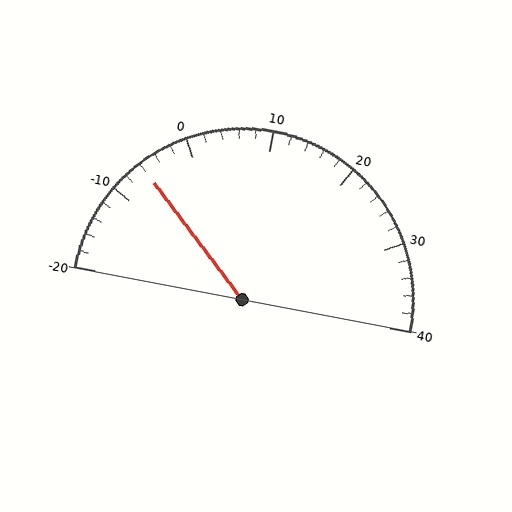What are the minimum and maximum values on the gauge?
The gauge ranges from -20 to 40.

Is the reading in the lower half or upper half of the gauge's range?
The reading is in the lower half of the range (-20 to 40).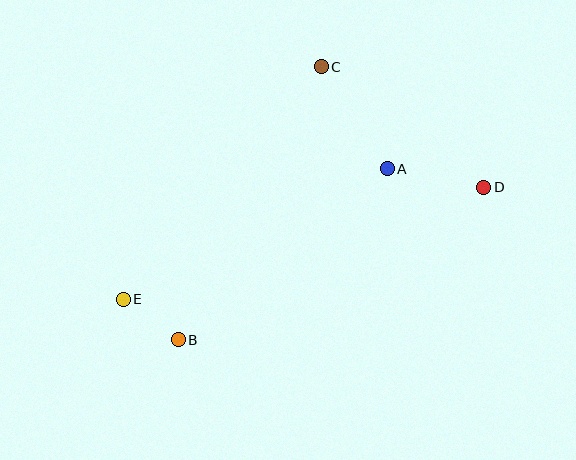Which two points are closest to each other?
Points B and E are closest to each other.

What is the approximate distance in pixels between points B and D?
The distance between B and D is approximately 341 pixels.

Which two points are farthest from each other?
Points D and E are farthest from each other.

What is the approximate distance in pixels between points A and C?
The distance between A and C is approximately 121 pixels.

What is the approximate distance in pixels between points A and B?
The distance between A and B is approximately 270 pixels.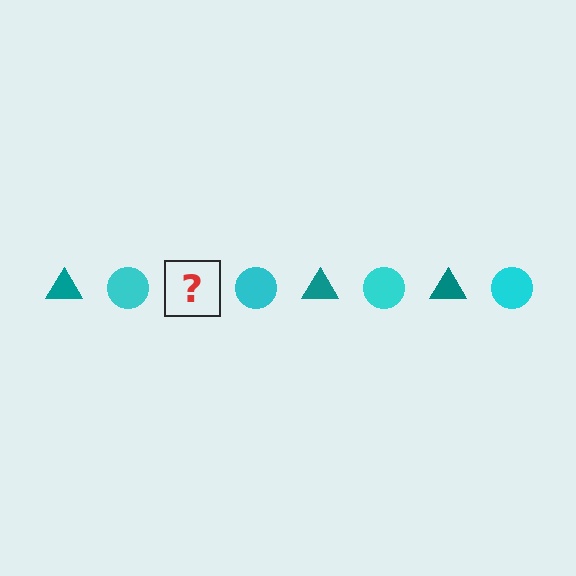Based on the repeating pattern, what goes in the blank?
The blank should be a teal triangle.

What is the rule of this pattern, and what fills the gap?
The rule is that the pattern alternates between teal triangle and cyan circle. The gap should be filled with a teal triangle.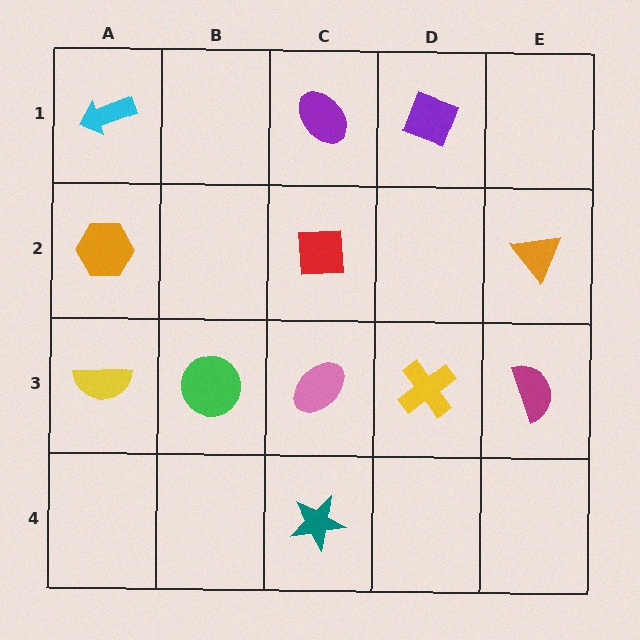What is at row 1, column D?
A purple diamond.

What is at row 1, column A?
A cyan arrow.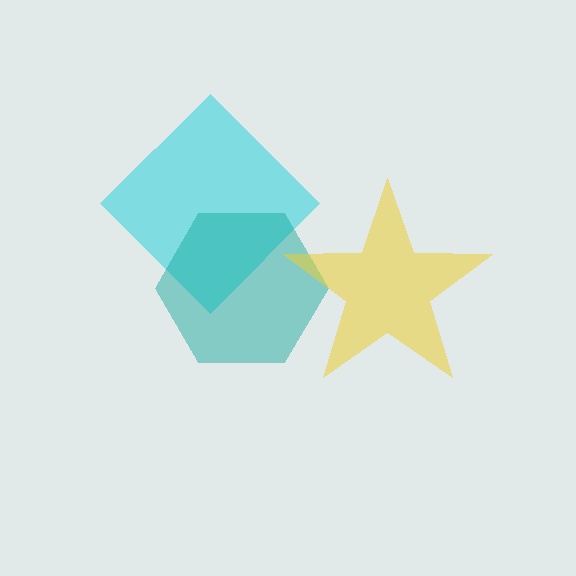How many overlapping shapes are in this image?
There are 3 overlapping shapes in the image.